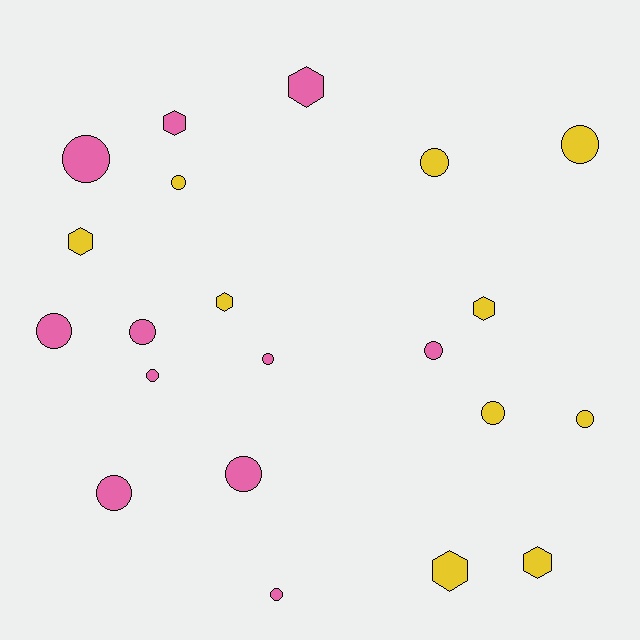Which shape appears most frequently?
Circle, with 14 objects.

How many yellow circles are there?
There are 5 yellow circles.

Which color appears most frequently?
Pink, with 11 objects.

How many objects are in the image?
There are 21 objects.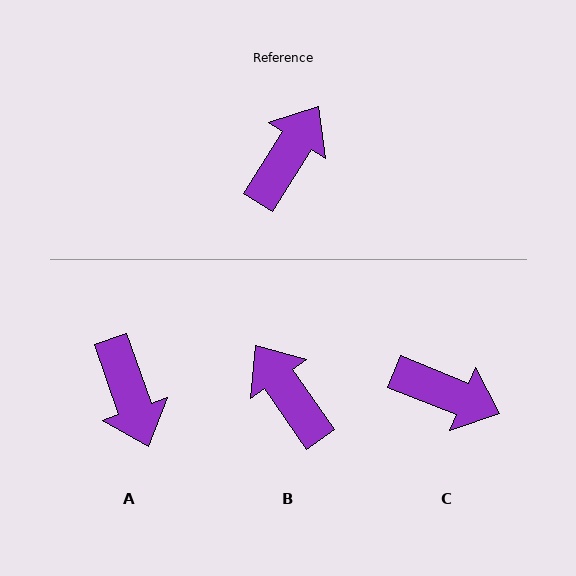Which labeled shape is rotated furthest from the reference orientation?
A, about 129 degrees away.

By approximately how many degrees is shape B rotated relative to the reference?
Approximately 67 degrees counter-clockwise.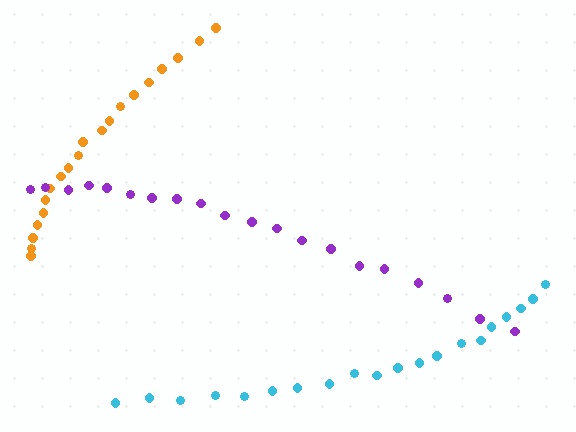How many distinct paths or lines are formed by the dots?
There are 3 distinct paths.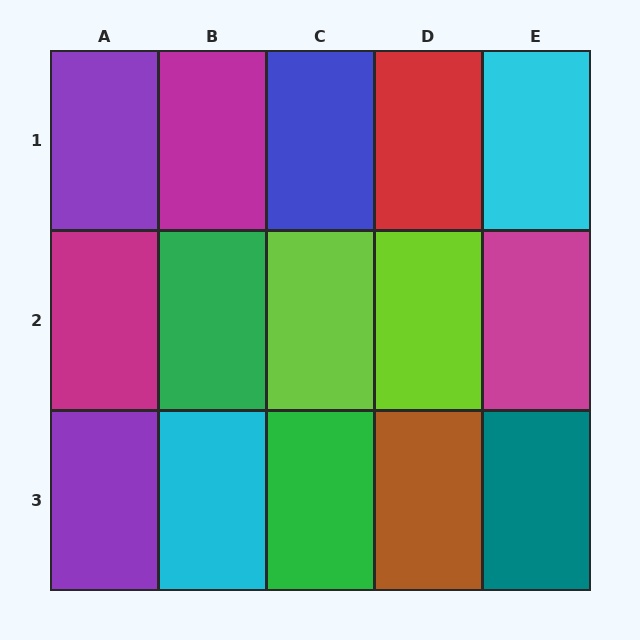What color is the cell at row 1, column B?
Magenta.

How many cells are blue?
1 cell is blue.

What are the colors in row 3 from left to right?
Purple, cyan, green, brown, teal.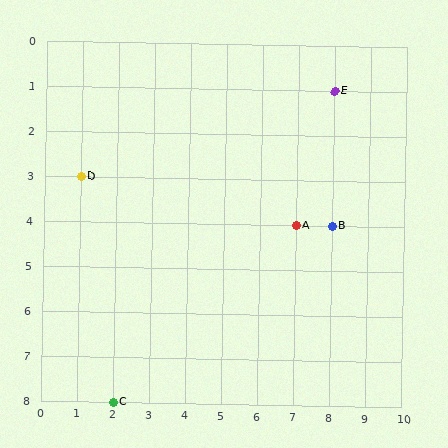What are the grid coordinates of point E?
Point E is at grid coordinates (8, 1).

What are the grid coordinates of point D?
Point D is at grid coordinates (1, 3).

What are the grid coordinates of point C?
Point C is at grid coordinates (2, 8).